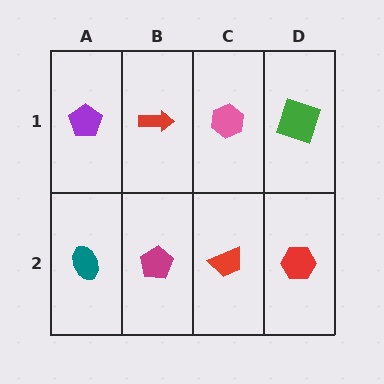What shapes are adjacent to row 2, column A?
A purple pentagon (row 1, column A), a magenta pentagon (row 2, column B).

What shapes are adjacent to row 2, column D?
A green square (row 1, column D), a red trapezoid (row 2, column C).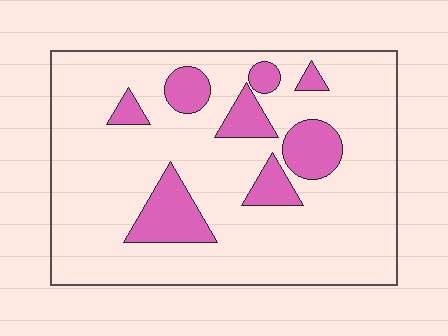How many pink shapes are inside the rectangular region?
8.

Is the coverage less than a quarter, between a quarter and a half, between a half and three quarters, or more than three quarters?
Less than a quarter.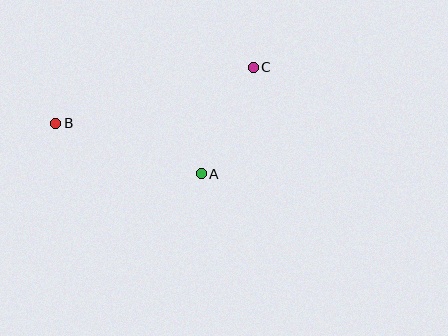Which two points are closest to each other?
Points A and C are closest to each other.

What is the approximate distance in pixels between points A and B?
The distance between A and B is approximately 154 pixels.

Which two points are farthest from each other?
Points B and C are farthest from each other.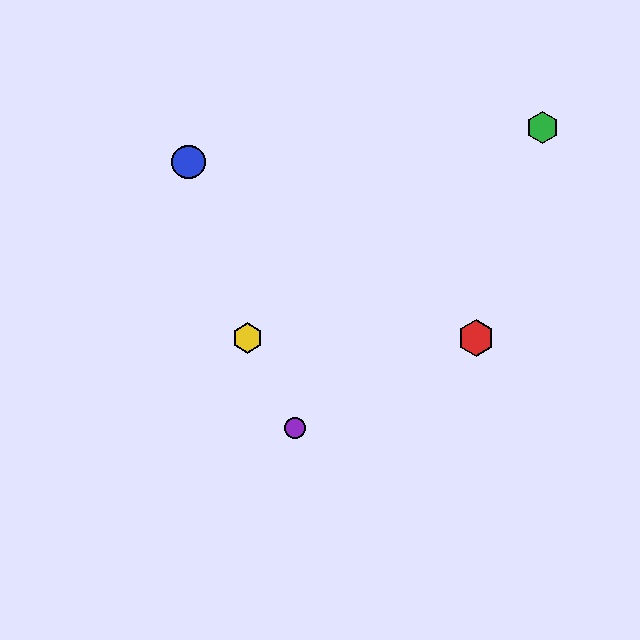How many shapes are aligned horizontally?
2 shapes (the red hexagon, the yellow hexagon) are aligned horizontally.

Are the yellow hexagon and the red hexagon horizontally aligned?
Yes, both are at y≈338.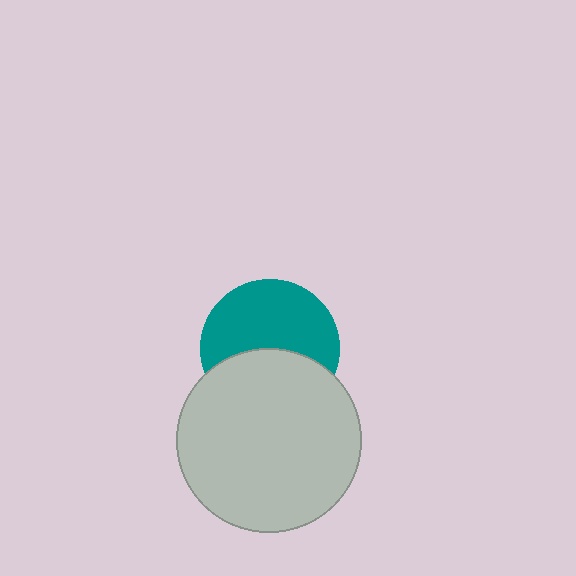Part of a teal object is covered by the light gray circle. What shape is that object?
It is a circle.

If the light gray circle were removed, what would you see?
You would see the complete teal circle.